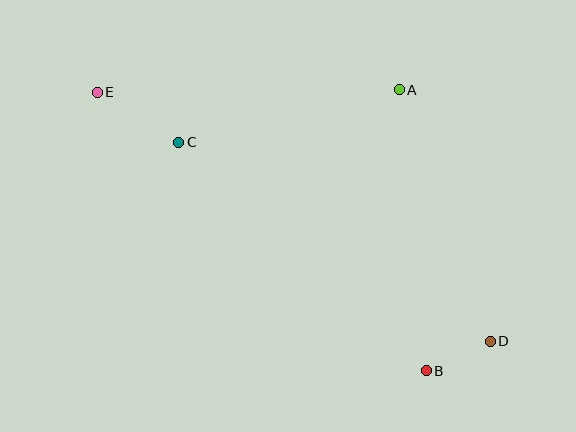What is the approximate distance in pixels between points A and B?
The distance between A and B is approximately 282 pixels.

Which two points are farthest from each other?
Points D and E are farthest from each other.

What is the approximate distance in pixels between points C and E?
The distance between C and E is approximately 96 pixels.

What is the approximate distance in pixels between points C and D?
The distance between C and D is approximately 370 pixels.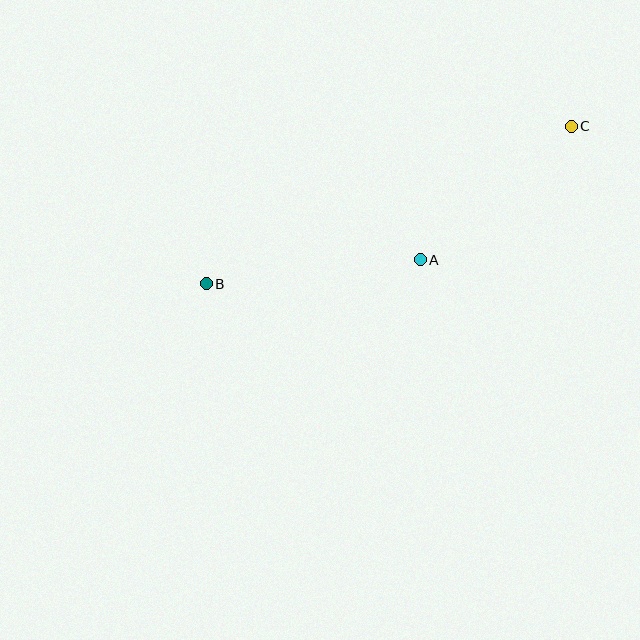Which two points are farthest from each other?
Points B and C are farthest from each other.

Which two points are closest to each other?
Points A and C are closest to each other.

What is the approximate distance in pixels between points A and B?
The distance between A and B is approximately 215 pixels.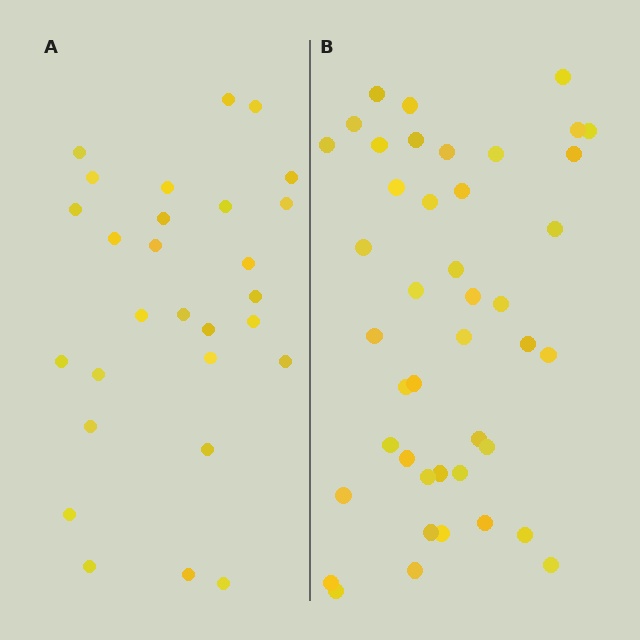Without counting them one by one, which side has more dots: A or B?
Region B (the right region) has more dots.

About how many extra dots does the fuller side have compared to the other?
Region B has approximately 15 more dots than region A.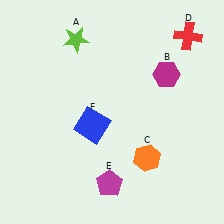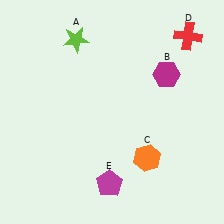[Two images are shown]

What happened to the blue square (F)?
The blue square (F) was removed in Image 2. It was in the bottom-left area of Image 1.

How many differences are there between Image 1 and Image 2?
There is 1 difference between the two images.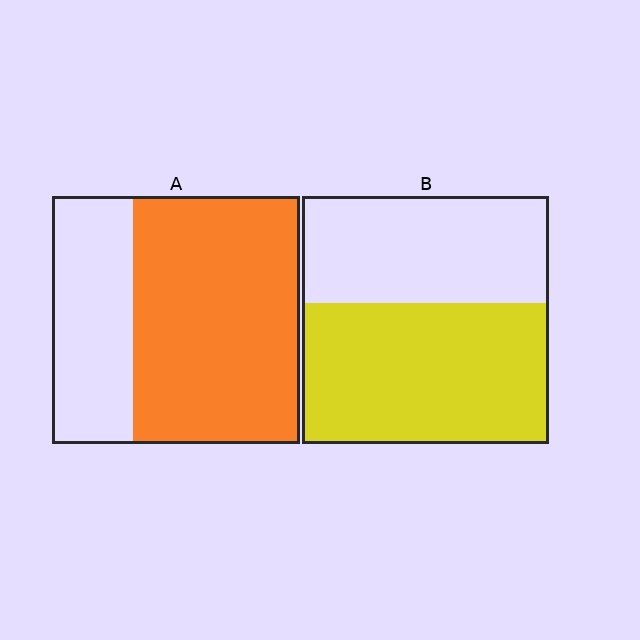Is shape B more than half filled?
Yes.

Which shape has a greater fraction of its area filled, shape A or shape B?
Shape A.